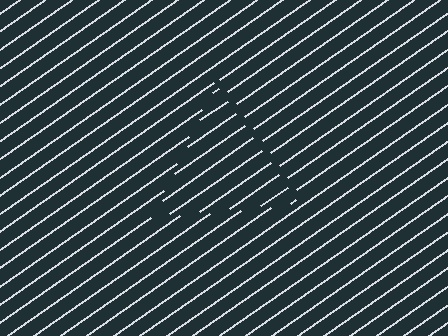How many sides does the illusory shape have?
3 sides — the line-ends trace a triangle.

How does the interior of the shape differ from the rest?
The interior of the shape contains the same grating, shifted by half a period — the contour is defined by the phase discontinuity where line-ends from the inner and outer gratings abut.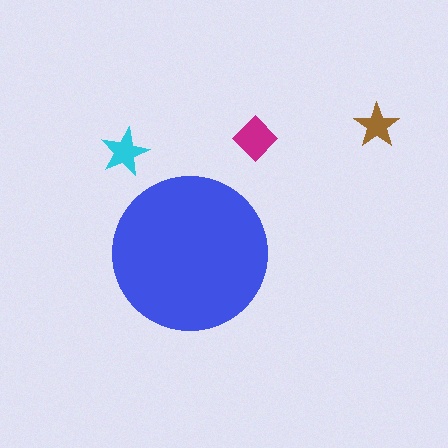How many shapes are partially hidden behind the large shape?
0 shapes are partially hidden.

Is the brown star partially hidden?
No, the brown star is fully visible.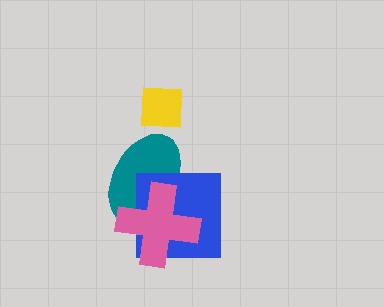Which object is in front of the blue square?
The pink cross is in front of the blue square.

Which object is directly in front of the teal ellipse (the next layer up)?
The blue square is directly in front of the teal ellipse.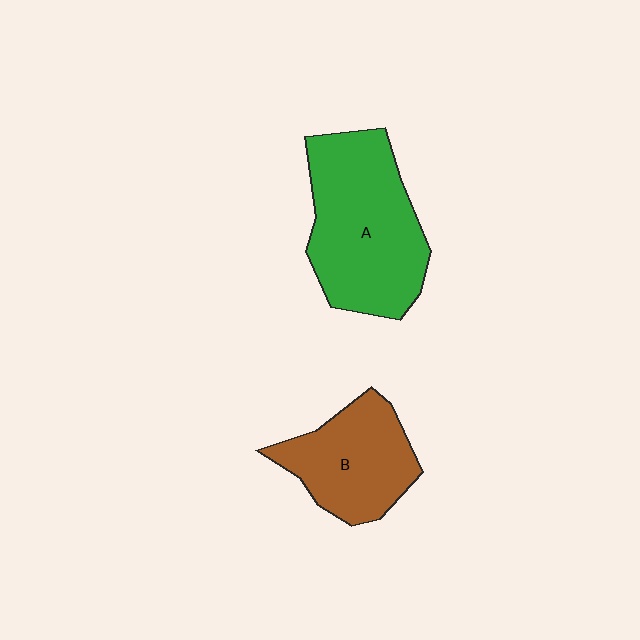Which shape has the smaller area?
Shape B (brown).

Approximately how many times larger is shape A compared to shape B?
Approximately 1.5 times.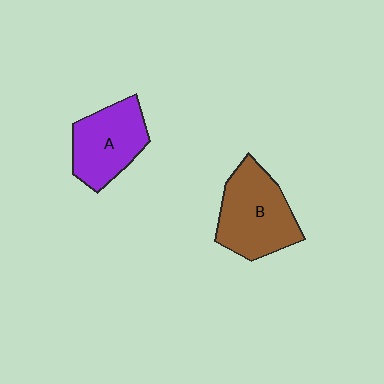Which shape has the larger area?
Shape B (brown).